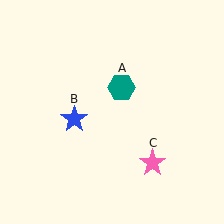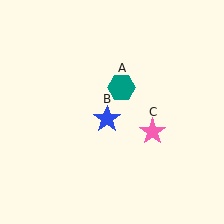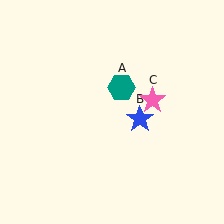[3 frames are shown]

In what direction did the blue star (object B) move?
The blue star (object B) moved right.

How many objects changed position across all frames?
2 objects changed position: blue star (object B), pink star (object C).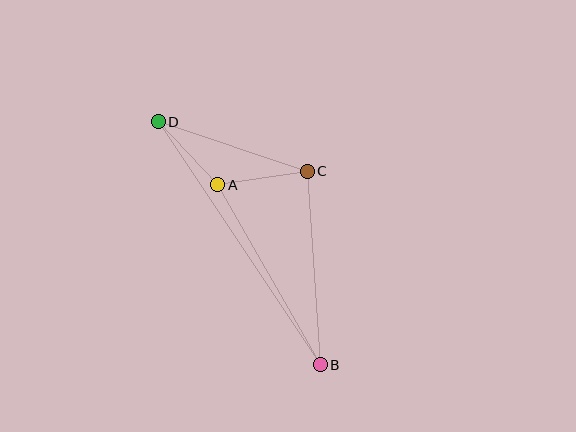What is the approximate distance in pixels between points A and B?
The distance between A and B is approximately 207 pixels.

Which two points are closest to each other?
Points A and D are closest to each other.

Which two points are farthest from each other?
Points B and D are farthest from each other.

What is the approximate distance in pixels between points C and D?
The distance between C and D is approximately 157 pixels.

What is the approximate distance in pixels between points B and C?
The distance between B and C is approximately 194 pixels.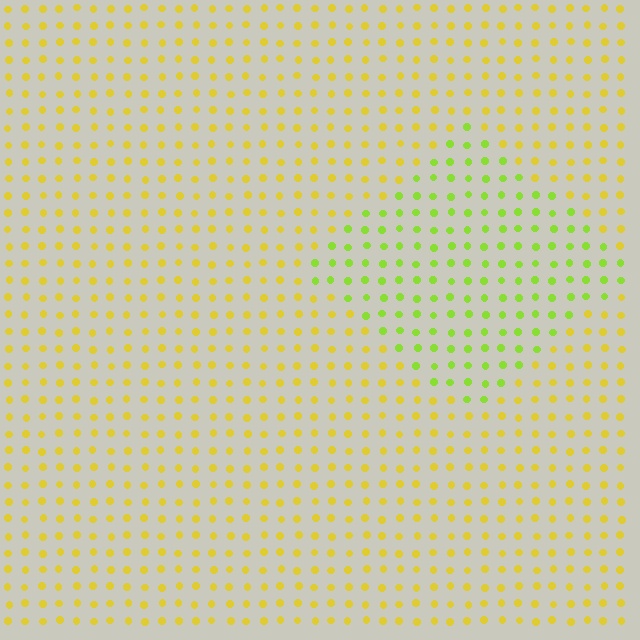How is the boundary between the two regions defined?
The boundary is defined purely by a slight shift in hue (about 36 degrees). Spacing, size, and orientation are identical on both sides.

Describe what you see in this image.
The image is filled with small yellow elements in a uniform arrangement. A diamond-shaped region is visible where the elements are tinted to a slightly different hue, forming a subtle color boundary.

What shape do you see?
I see a diamond.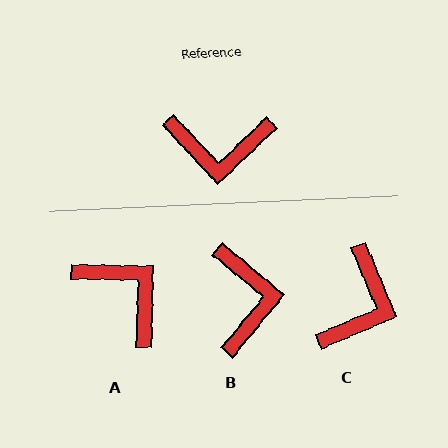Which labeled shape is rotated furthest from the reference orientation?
A, about 135 degrees away.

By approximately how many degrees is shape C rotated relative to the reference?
Approximately 69 degrees counter-clockwise.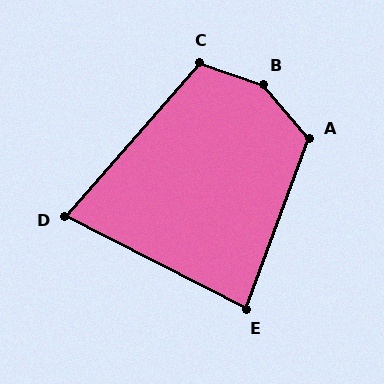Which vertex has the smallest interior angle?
D, at approximately 76 degrees.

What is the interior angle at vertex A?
Approximately 119 degrees (obtuse).